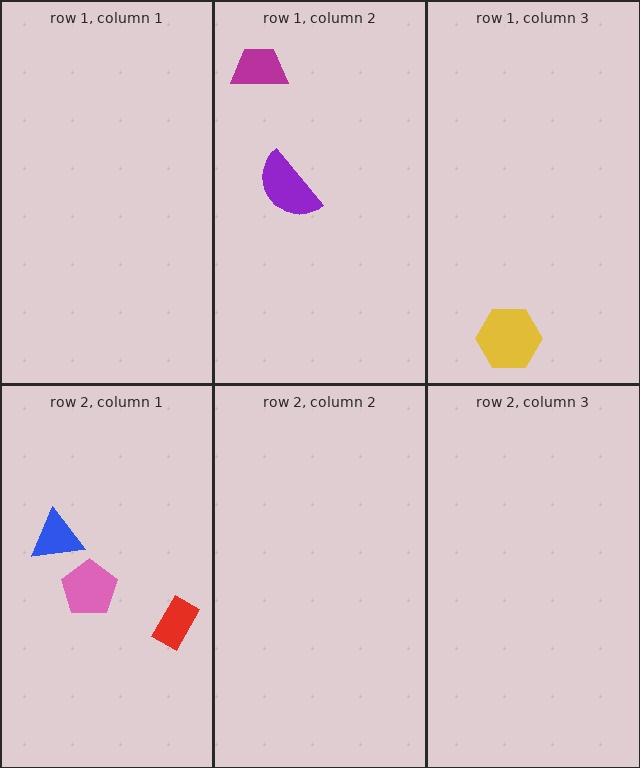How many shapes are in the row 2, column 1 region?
3.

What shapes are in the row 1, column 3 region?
The yellow hexagon.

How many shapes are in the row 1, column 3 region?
1.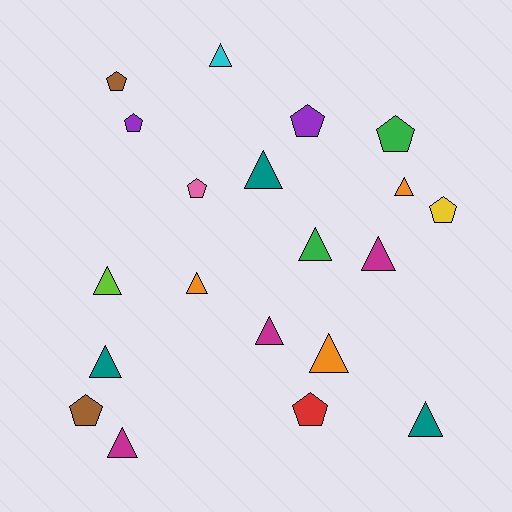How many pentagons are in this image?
There are 8 pentagons.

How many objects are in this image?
There are 20 objects.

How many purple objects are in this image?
There are 2 purple objects.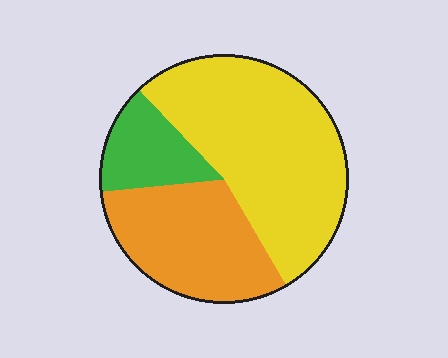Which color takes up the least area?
Green, at roughly 15%.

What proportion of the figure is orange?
Orange takes up about one third (1/3) of the figure.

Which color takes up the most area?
Yellow, at roughly 55%.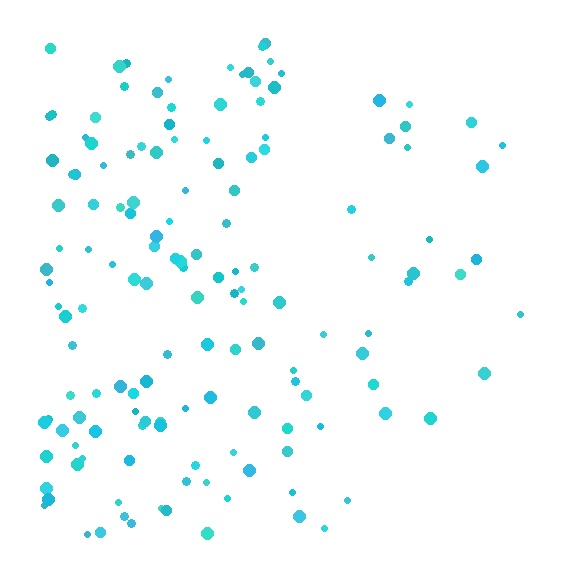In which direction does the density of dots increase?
From right to left, with the left side densest.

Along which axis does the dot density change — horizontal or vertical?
Horizontal.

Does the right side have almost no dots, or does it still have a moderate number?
Still a moderate number, just noticeably fewer than the left.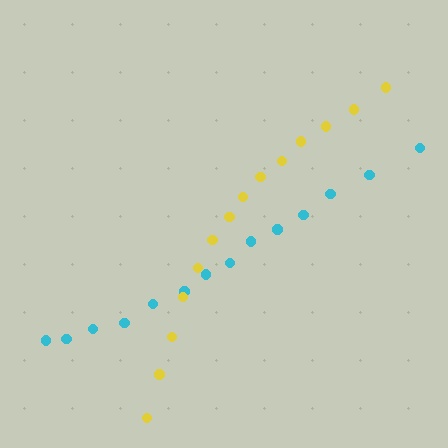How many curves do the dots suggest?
There are 2 distinct paths.